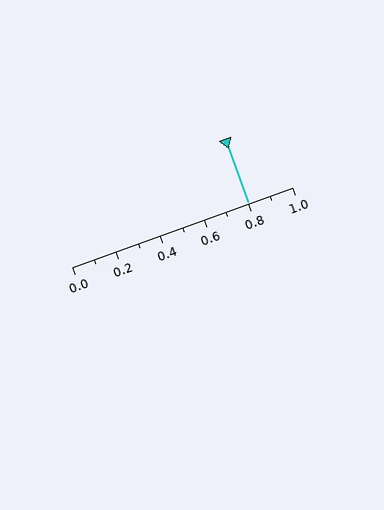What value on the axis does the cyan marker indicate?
The marker indicates approximately 0.8.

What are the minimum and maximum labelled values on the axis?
The axis runs from 0.0 to 1.0.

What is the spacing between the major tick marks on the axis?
The major ticks are spaced 0.2 apart.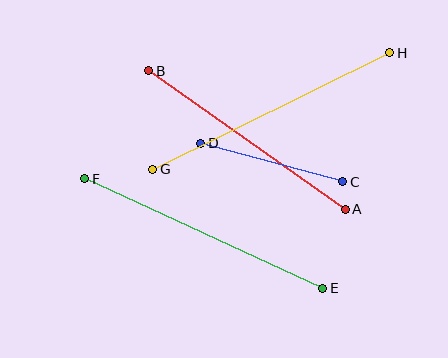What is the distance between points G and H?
The distance is approximately 264 pixels.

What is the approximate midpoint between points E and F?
The midpoint is at approximately (204, 233) pixels.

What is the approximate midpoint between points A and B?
The midpoint is at approximately (247, 140) pixels.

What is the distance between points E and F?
The distance is approximately 262 pixels.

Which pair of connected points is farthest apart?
Points G and H are farthest apart.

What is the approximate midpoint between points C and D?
The midpoint is at approximately (272, 163) pixels.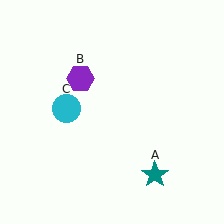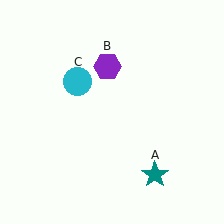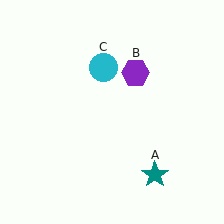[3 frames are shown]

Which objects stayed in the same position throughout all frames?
Teal star (object A) remained stationary.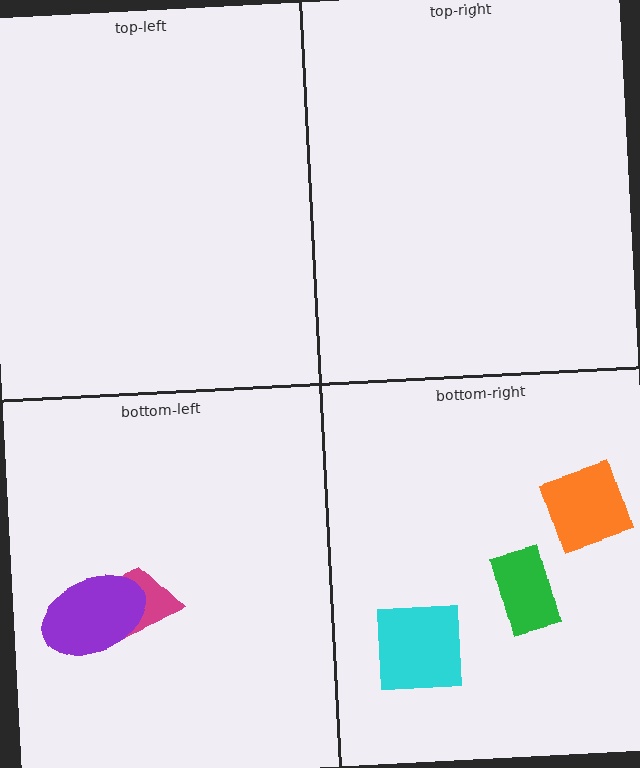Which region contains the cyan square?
The bottom-right region.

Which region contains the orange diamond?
The bottom-right region.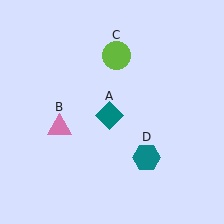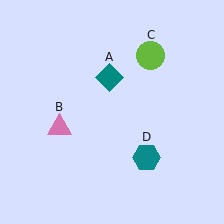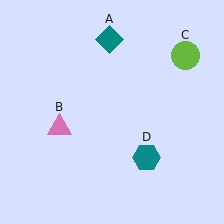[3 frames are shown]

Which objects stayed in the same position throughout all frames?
Pink triangle (object B) and teal hexagon (object D) remained stationary.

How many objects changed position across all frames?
2 objects changed position: teal diamond (object A), lime circle (object C).